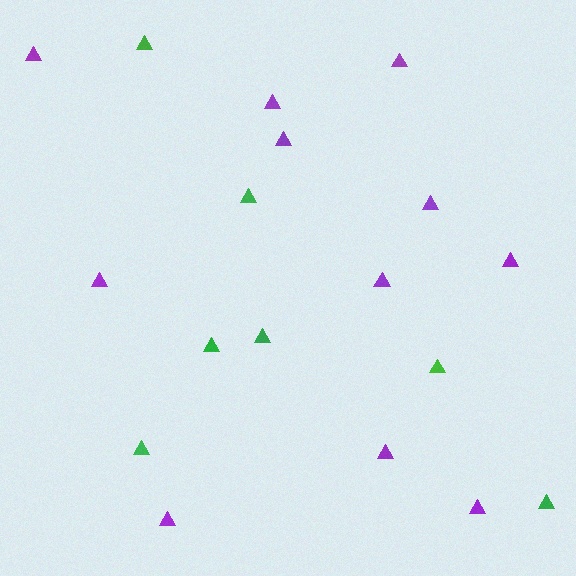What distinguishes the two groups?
There are 2 groups: one group of green triangles (7) and one group of purple triangles (11).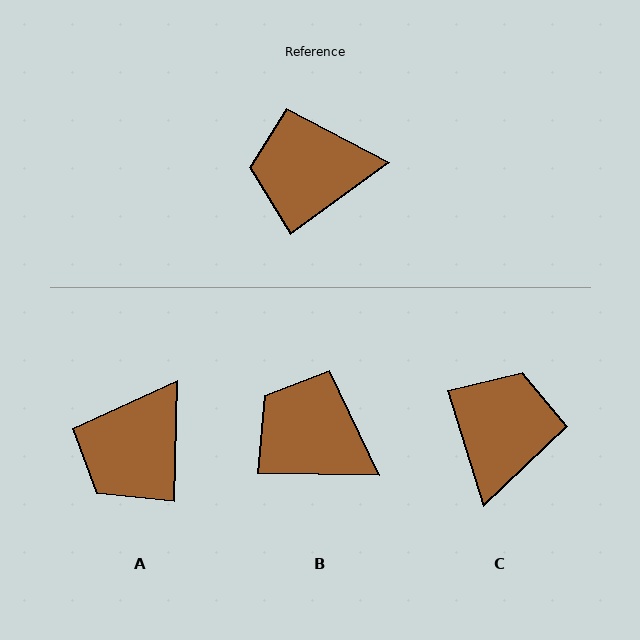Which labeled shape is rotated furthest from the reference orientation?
C, about 108 degrees away.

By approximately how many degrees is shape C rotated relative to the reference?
Approximately 108 degrees clockwise.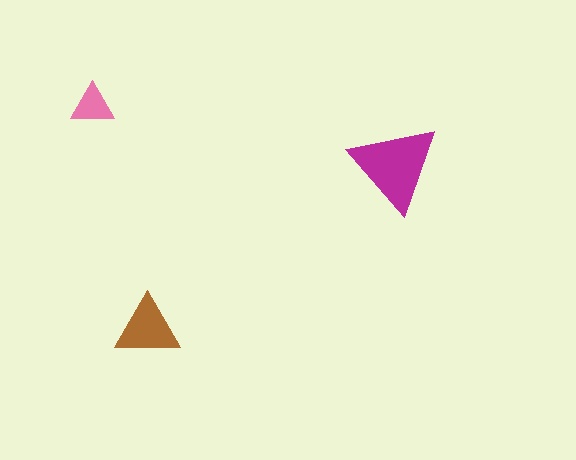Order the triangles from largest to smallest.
the magenta one, the brown one, the pink one.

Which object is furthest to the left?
The pink triangle is leftmost.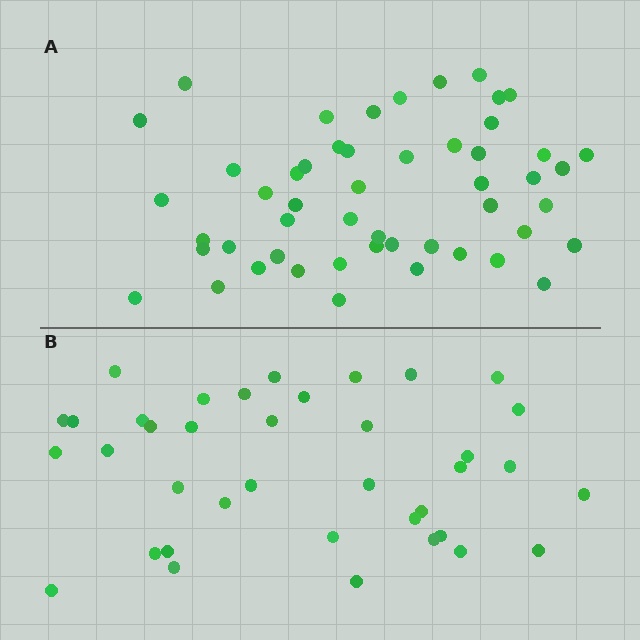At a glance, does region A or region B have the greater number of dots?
Region A (the top region) has more dots.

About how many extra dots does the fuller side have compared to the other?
Region A has approximately 15 more dots than region B.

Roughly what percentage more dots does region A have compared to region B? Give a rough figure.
About 35% more.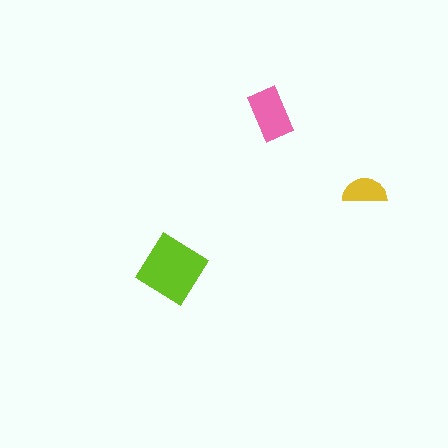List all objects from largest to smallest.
The lime diamond, the pink rectangle, the yellow semicircle.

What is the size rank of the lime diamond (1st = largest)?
1st.